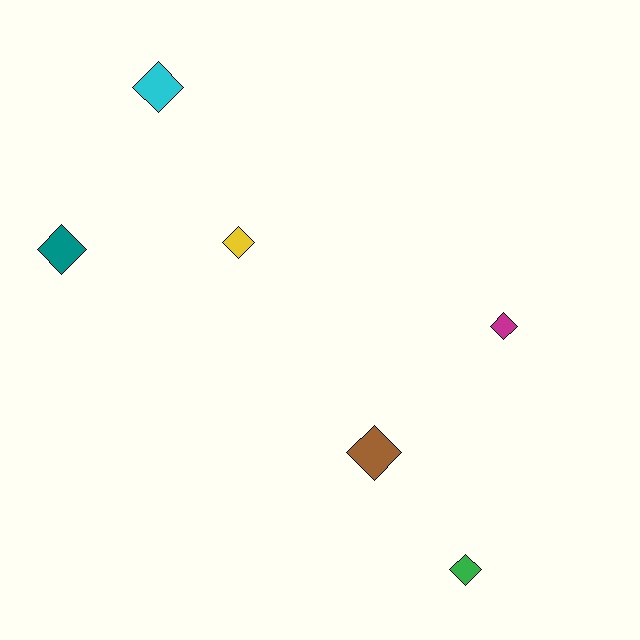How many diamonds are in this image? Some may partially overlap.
There are 6 diamonds.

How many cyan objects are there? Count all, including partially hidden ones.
There is 1 cyan object.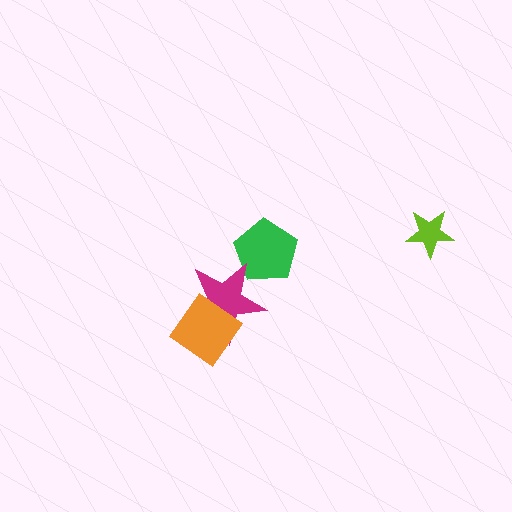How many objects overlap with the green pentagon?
1 object overlaps with the green pentagon.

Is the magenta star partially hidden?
Yes, it is partially covered by another shape.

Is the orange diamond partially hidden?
No, no other shape covers it.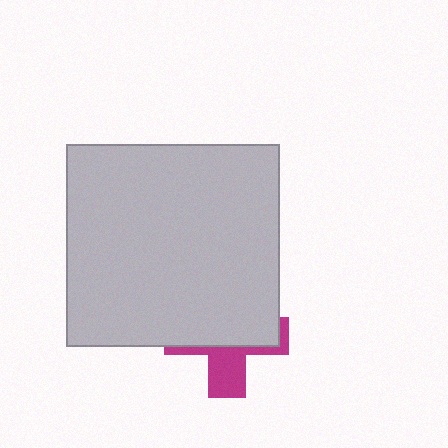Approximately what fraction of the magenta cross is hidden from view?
Roughly 64% of the magenta cross is hidden behind the light gray rectangle.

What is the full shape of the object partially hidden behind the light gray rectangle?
The partially hidden object is a magenta cross.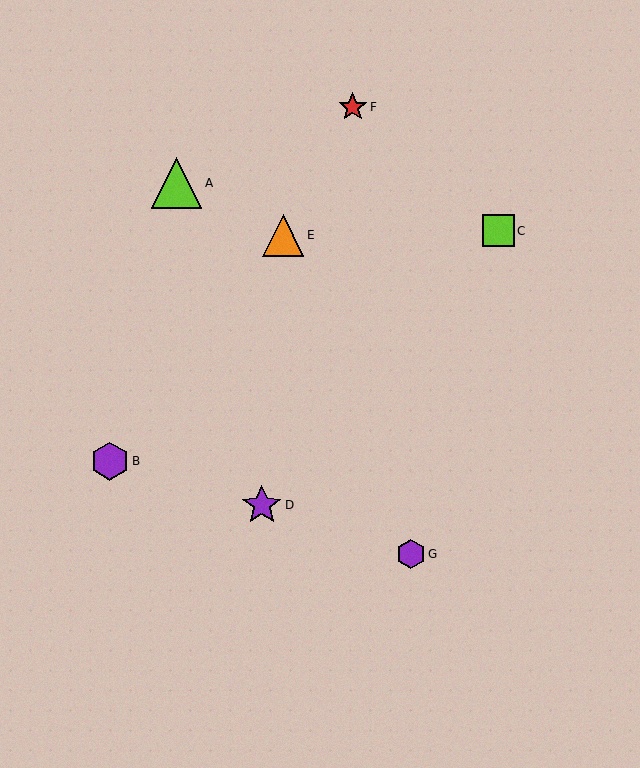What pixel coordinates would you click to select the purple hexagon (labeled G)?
Click at (411, 554) to select the purple hexagon G.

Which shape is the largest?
The lime triangle (labeled A) is the largest.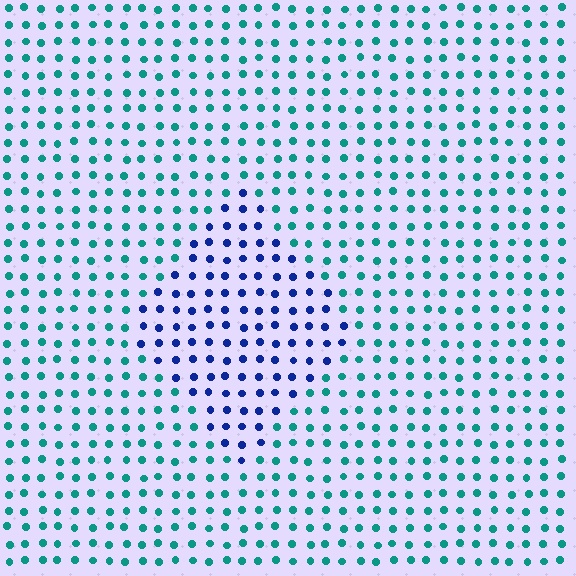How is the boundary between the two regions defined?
The boundary is defined purely by a slight shift in hue (about 56 degrees). Spacing, size, and orientation are identical on both sides.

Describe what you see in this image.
The image is filled with small teal elements in a uniform arrangement. A diamond-shaped region is visible where the elements are tinted to a slightly different hue, forming a subtle color boundary.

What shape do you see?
I see a diamond.